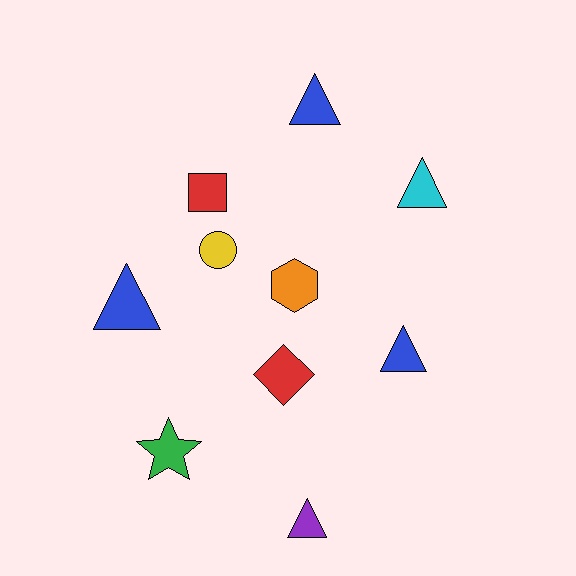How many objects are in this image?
There are 10 objects.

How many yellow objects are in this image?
There is 1 yellow object.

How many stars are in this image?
There is 1 star.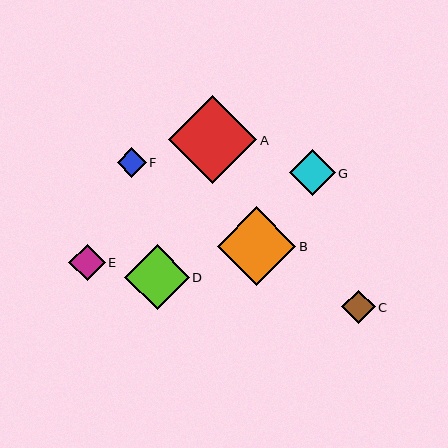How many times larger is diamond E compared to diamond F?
Diamond E is approximately 1.2 times the size of diamond F.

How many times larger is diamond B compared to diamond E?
Diamond B is approximately 2.1 times the size of diamond E.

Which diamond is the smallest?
Diamond F is the smallest with a size of approximately 29 pixels.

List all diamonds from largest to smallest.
From largest to smallest: A, B, D, G, E, C, F.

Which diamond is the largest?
Diamond A is the largest with a size of approximately 89 pixels.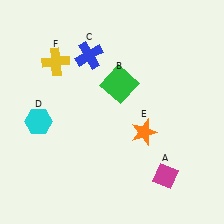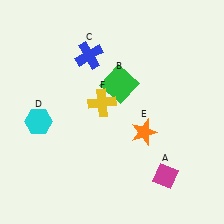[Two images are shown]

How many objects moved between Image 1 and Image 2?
1 object moved between the two images.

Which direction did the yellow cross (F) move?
The yellow cross (F) moved right.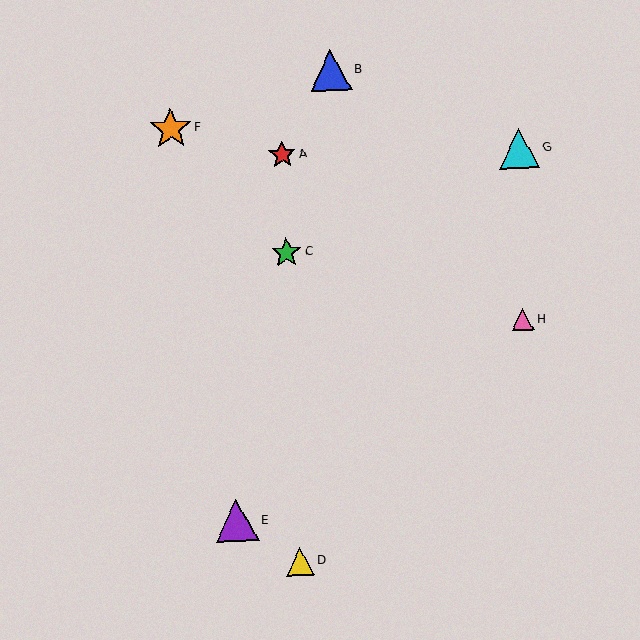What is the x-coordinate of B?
Object B is at x≈330.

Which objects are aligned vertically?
Objects A, C, D are aligned vertically.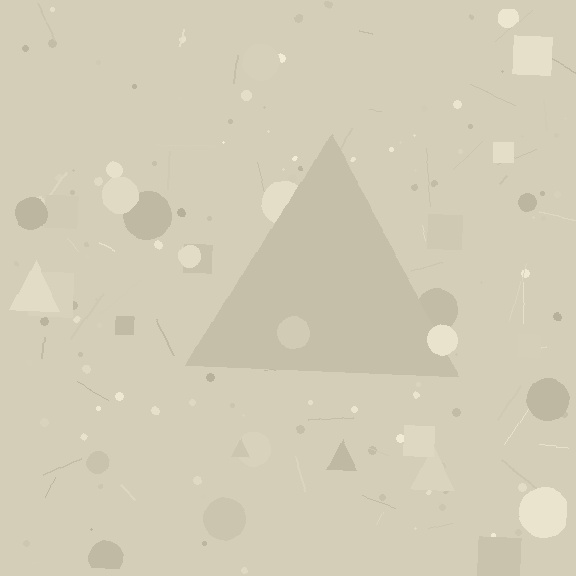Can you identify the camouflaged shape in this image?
The camouflaged shape is a triangle.